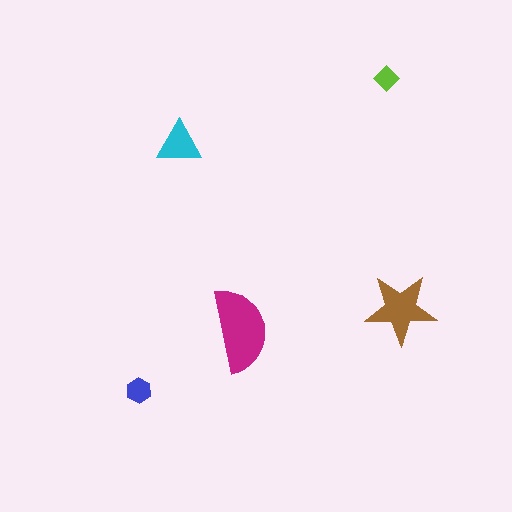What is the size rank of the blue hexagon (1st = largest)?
4th.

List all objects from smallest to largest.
The lime diamond, the blue hexagon, the cyan triangle, the brown star, the magenta semicircle.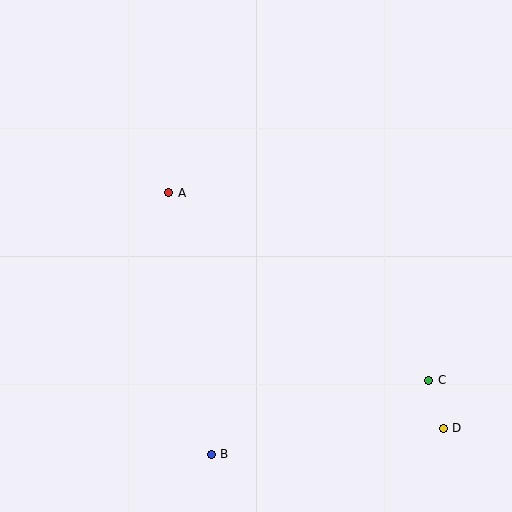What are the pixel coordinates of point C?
Point C is at (429, 380).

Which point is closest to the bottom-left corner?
Point B is closest to the bottom-left corner.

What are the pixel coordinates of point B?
Point B is at (211, 454).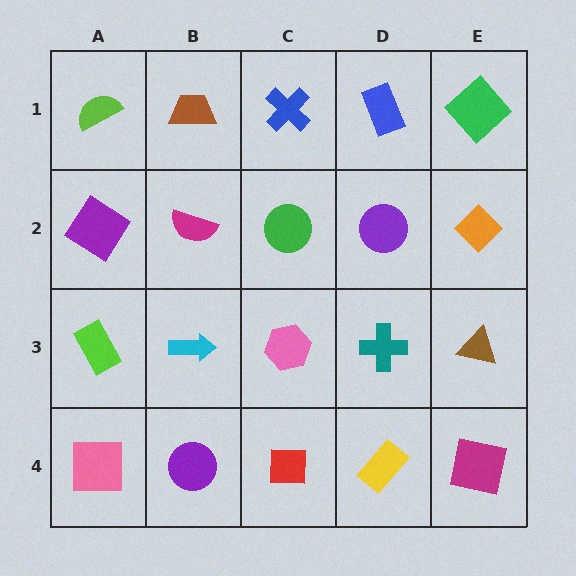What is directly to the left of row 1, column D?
A blue cross.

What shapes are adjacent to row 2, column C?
A blue cross (row 1, column C), a pink hexagon (row 3, column C), a magenta semicircle (row 2, column B), a purple circle (row 2, column D).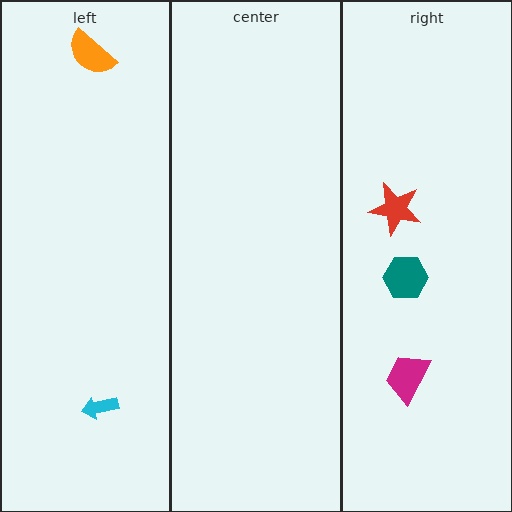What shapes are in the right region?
The teal hexagon, the red star, the magenta trapezoid.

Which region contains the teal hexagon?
The right region.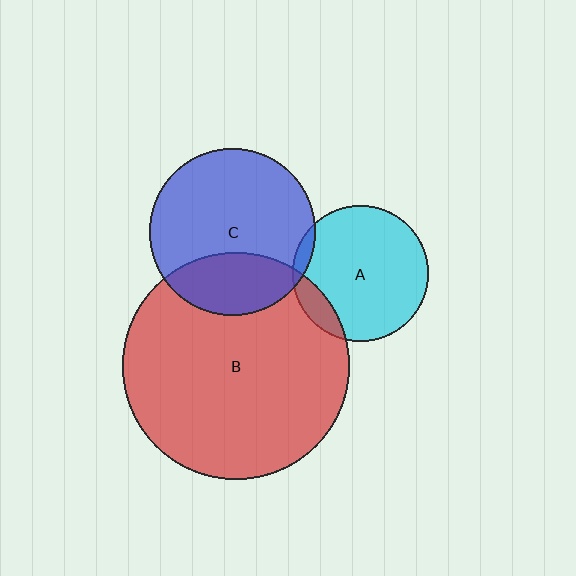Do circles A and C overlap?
Yes.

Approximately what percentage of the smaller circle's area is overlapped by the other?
Approximately 5%.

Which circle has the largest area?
Circle B (red).